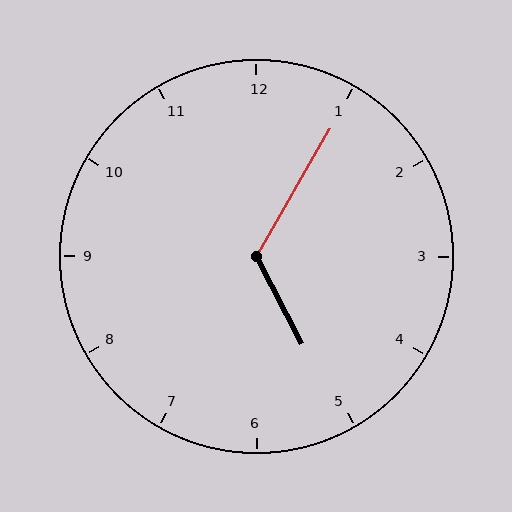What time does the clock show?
5:05.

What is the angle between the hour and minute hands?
Approximately 122 degrees.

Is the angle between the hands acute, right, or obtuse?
It is obtuse.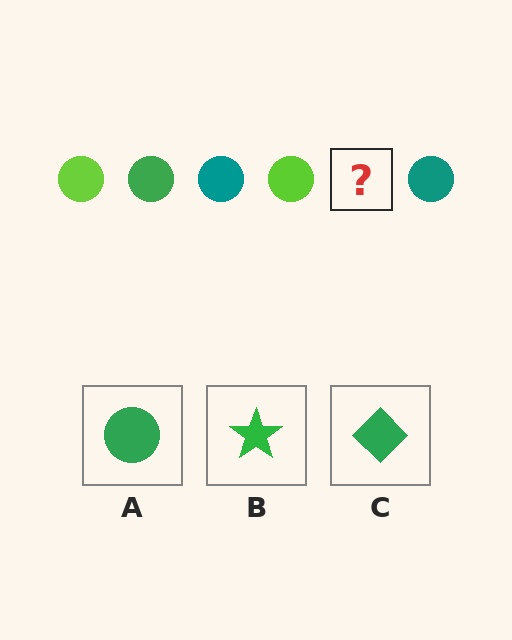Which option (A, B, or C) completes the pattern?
A.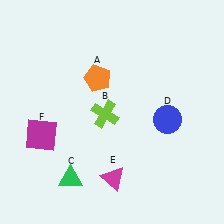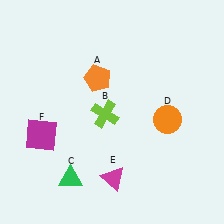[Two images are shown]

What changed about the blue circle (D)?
In Image 1, D is blue. In Image 2, it changed to orange.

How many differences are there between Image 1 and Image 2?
There is 1 difference between the two images.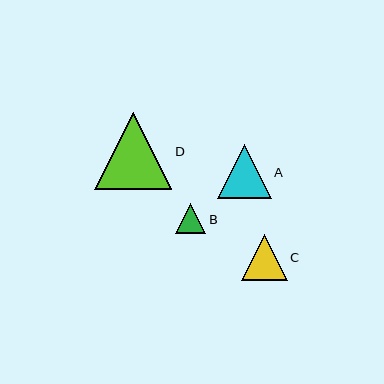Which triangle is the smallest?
Triangle B is the smallest with a size of approximately 30 pixels.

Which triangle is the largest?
Triangle D is the largest with a size of approximately 77 pixels.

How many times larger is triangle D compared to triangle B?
Triangle D is approximately 2.6 times the size of triangle B.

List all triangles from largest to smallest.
From largest to smallest: D, A, C, B.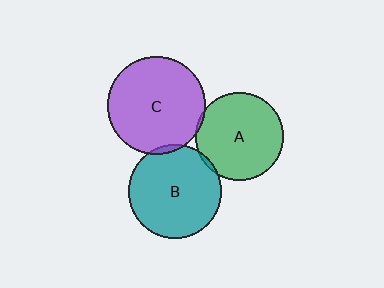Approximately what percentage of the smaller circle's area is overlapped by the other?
Approximately 5%.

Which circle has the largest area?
Circle C (purple).